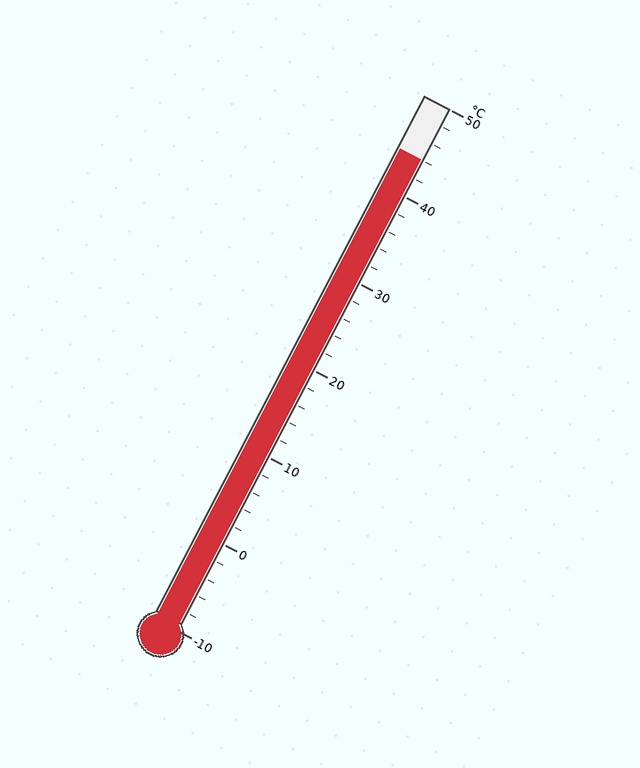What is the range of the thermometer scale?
The thermometer scale ranges from -10°C to 50°C.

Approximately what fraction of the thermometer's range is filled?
The thermometer is filled to approximately 90% of its range.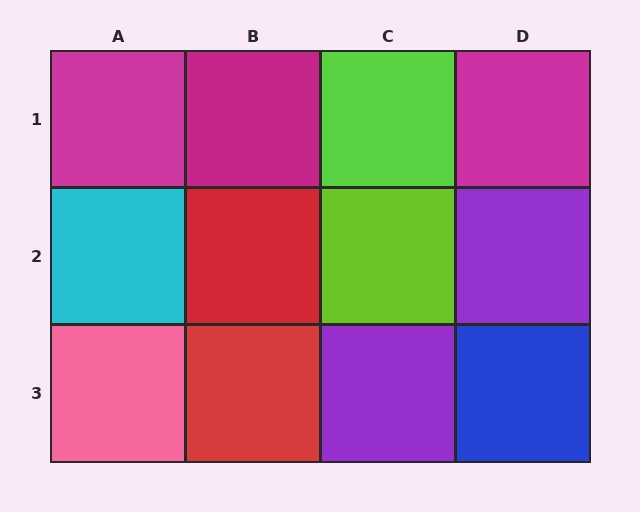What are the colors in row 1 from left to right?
Magenta, magenta, lime, magenta.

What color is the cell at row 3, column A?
Pink.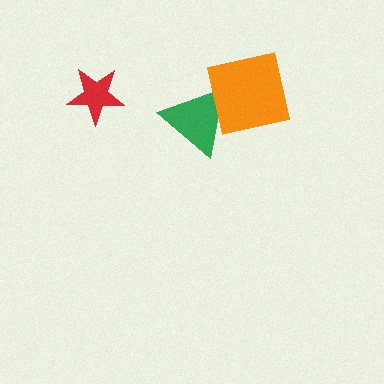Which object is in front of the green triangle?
The orange square is in front of the green triangle.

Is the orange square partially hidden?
No, no other shape covers it.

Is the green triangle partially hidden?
Yes, it is partially covered by another shape.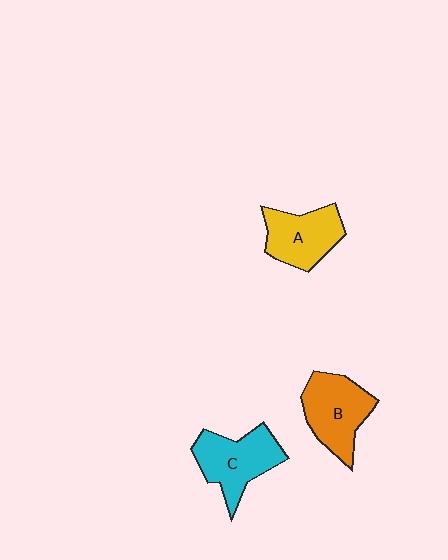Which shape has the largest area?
Shape C (cyan).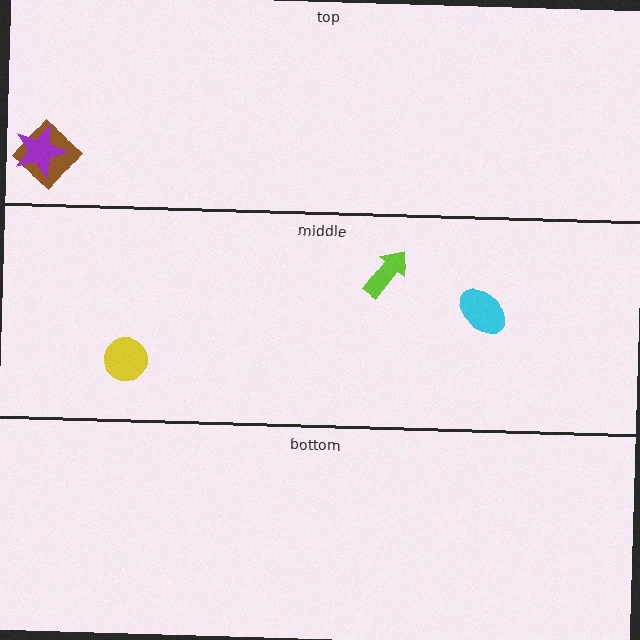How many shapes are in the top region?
2.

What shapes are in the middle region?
The lime arrow, the cyan ellipse, the yellow circle.